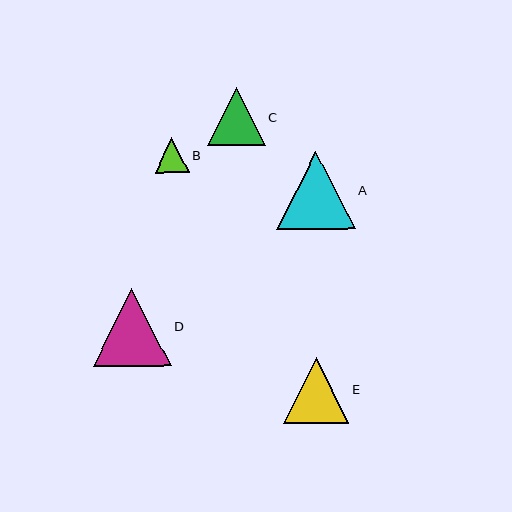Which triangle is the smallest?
Triangle B is the smallest with a size of approximately 34 pixels.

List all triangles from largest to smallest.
From largest to smallest: A, D, E, C, B.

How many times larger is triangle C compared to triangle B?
Triangle C is approximately 1.7 times the size of triangle B.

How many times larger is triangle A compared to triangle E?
Triangle A is approximately 1.2 times the size of triangle E.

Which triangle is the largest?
Triangle A is the largest with a size of approximately 78 pixels.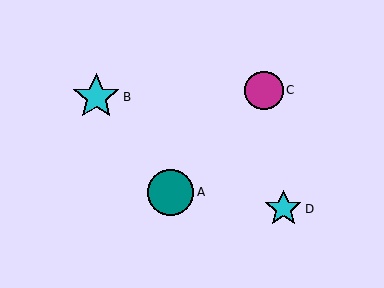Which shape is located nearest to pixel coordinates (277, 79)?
The magenta circle (labeled C) at (264, 90) is nearest to that location.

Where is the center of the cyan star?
The center of the cyan star is at (96, 97).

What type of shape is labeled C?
Shape C is a magenta circle.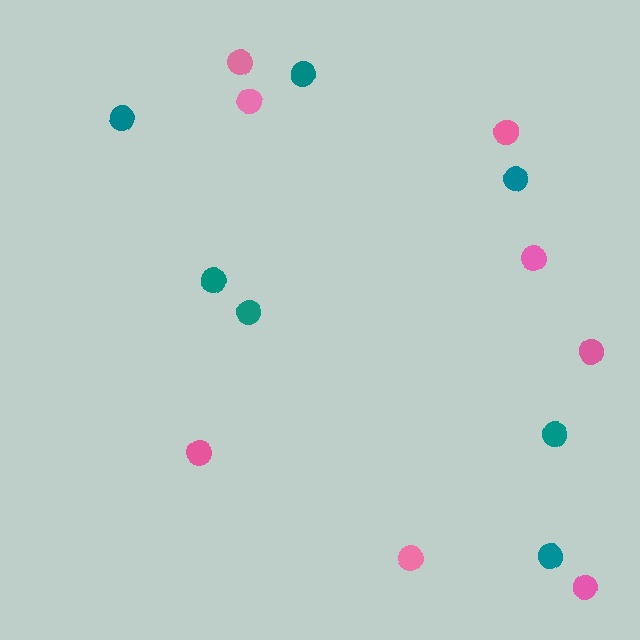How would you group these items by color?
There are 2 groups: one group of teal circles (7) and one group of pink circles (8).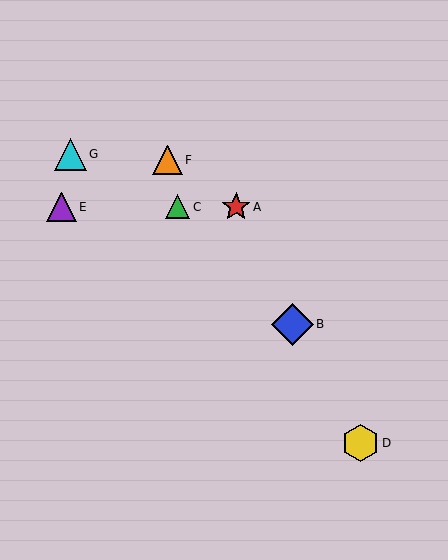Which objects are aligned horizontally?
Objects A, C, E are aligned horizontally.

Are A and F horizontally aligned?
No, A is at y≈207 and F is at y≈160.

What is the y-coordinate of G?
Object G is at y≈155.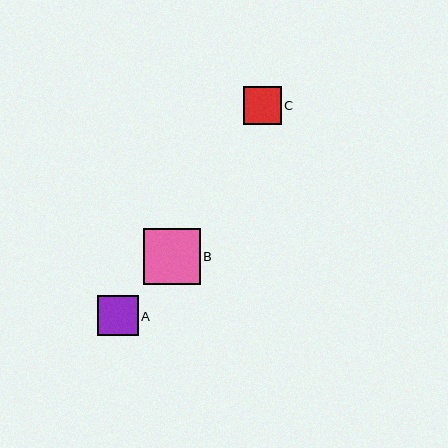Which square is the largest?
Square B is the largest with a size of approximately 56 pixels.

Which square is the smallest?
Square C is the smallest with a size of approximately 37 pixels.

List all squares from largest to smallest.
From largest to smallest: B, A, C.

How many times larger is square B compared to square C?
Square B is approximately 1.5 times the size of square C.